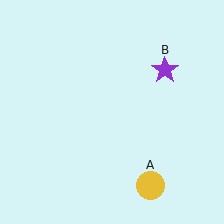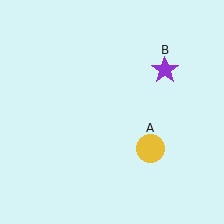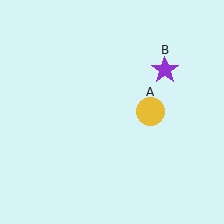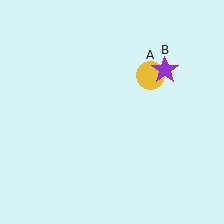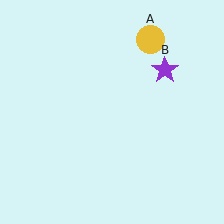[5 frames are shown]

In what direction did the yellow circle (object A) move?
The yellow circle (object A) moved up.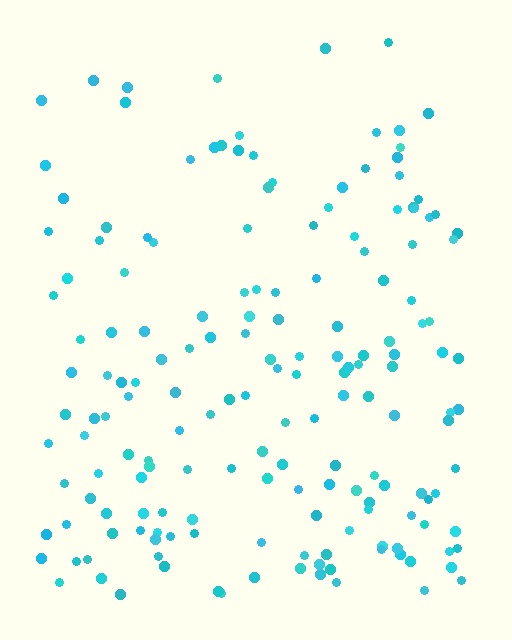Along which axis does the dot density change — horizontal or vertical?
Vertical.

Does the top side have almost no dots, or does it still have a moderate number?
Still a moderate number, just noticeably fewer than the bottom.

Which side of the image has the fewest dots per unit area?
The top.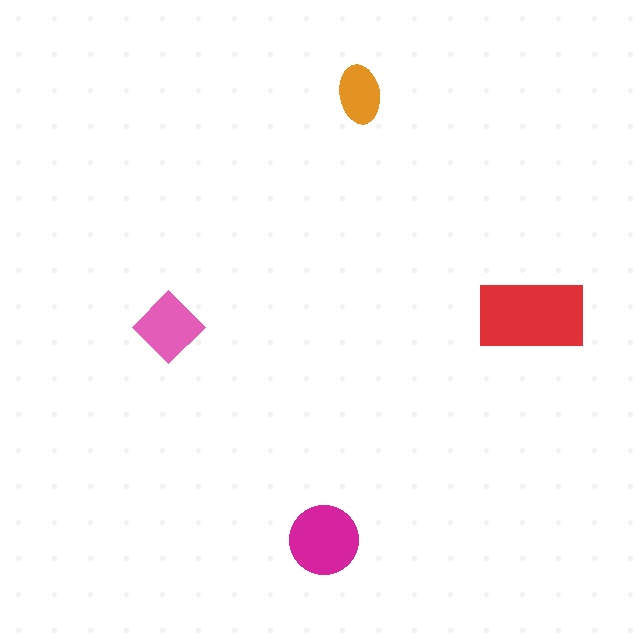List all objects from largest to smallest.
The red rectangle, the magenta circle, the pink diamond, the orange ellipse.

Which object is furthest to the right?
The red rectangle is rightmost.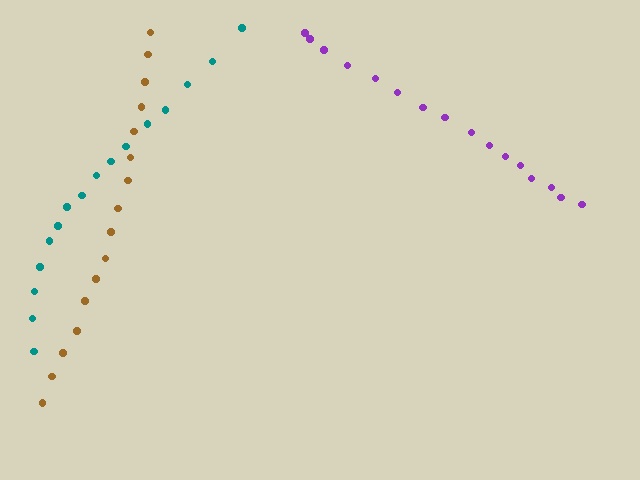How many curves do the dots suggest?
There are 3 distinct paths.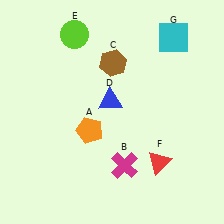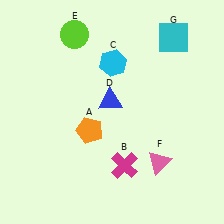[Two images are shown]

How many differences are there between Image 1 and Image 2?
There are 2 differences between the two images.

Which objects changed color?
C changed from brown to cyan. F changed from red to pink.